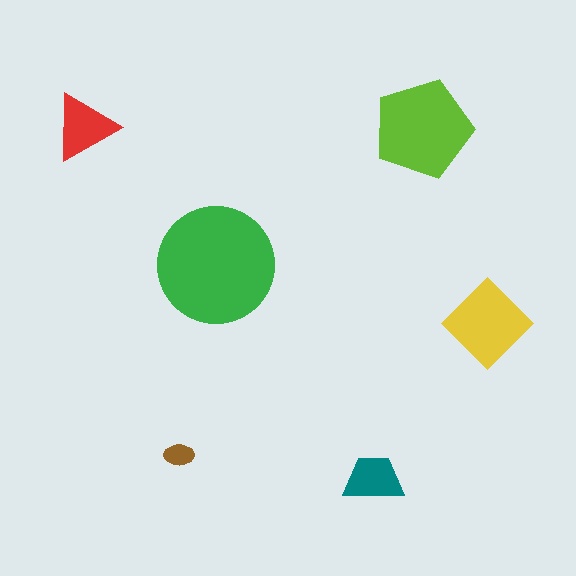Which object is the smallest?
The brown ellipse.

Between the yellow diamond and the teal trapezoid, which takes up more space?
The yellow diamond.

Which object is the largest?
The green circle.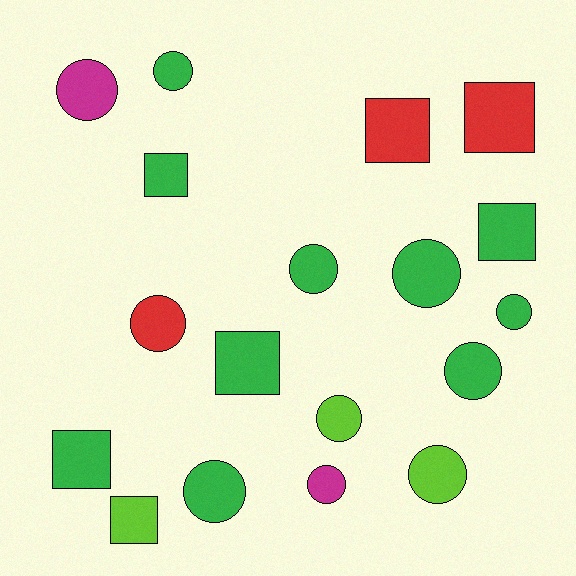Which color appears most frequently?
Green, with 10 objects.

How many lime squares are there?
There is 1 lime square.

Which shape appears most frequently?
Circle, with 11 objects.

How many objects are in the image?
There are 18 objects.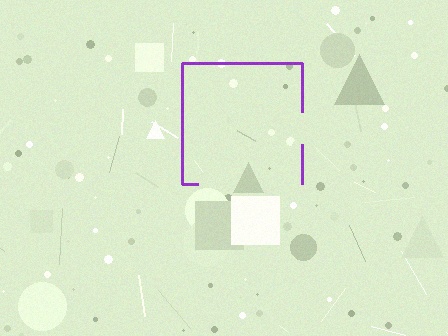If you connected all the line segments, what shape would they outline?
They would outline a square.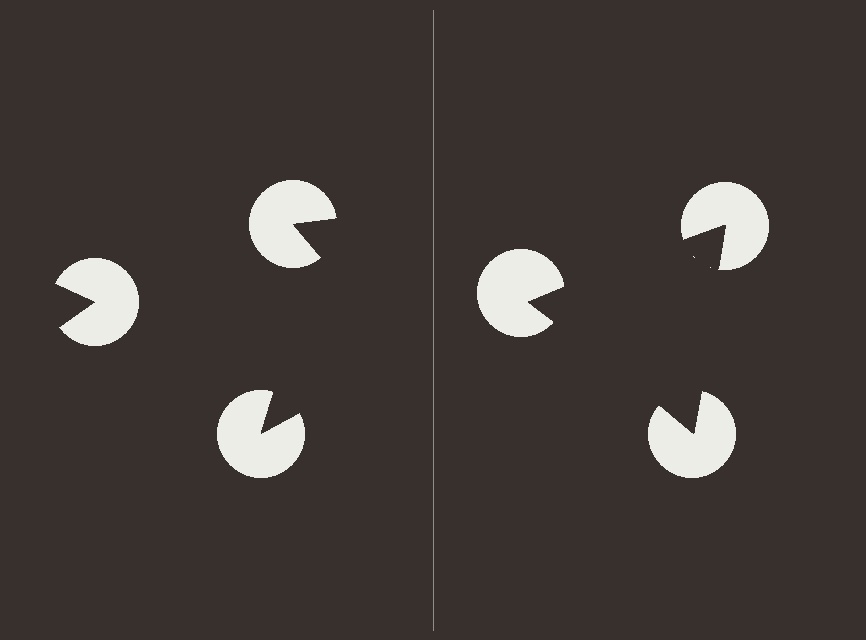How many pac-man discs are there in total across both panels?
6 — 3 on each side.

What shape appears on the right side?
An illusory triangle.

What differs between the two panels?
The pac-man discs are positioned identically on both sides; only the wedge orientations differ. On the right they align to a triangle; on the left they are misaligned.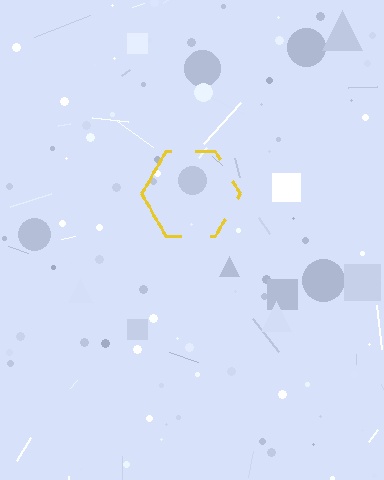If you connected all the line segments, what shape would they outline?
They would outline a hexagon.